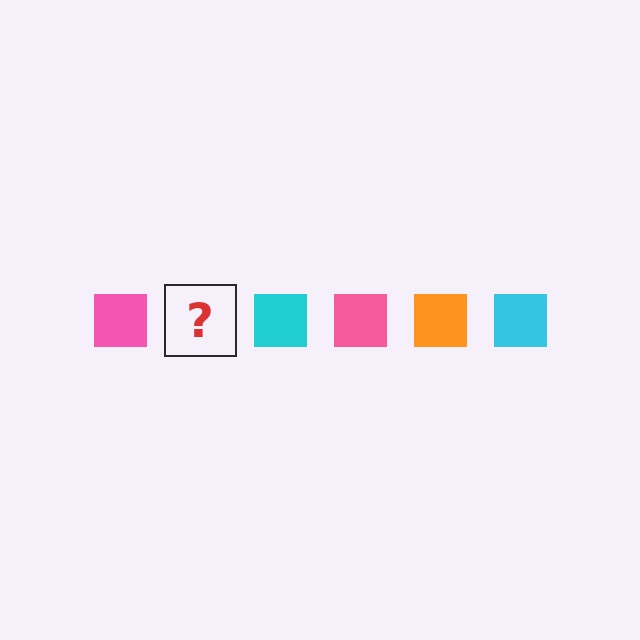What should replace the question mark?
The question mark should be replaced with an orange square.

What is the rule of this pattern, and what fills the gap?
The rule is that the pattern cycles through pink, orange, cyan squares. The gap should be filled with an orange square.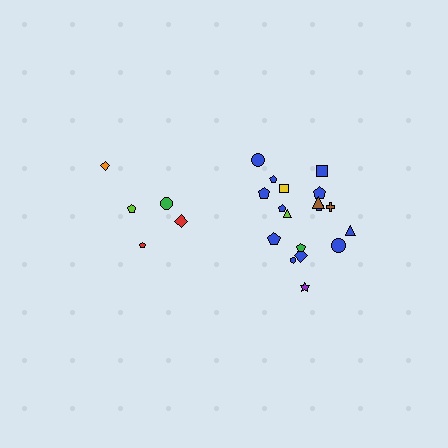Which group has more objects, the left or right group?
The right group.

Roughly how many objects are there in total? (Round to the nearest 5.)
Roughly 25 objects in total.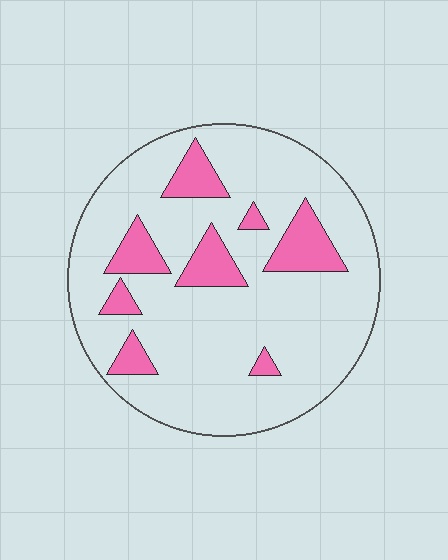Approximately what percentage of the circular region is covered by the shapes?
Approximately 15%.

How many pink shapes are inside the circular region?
8.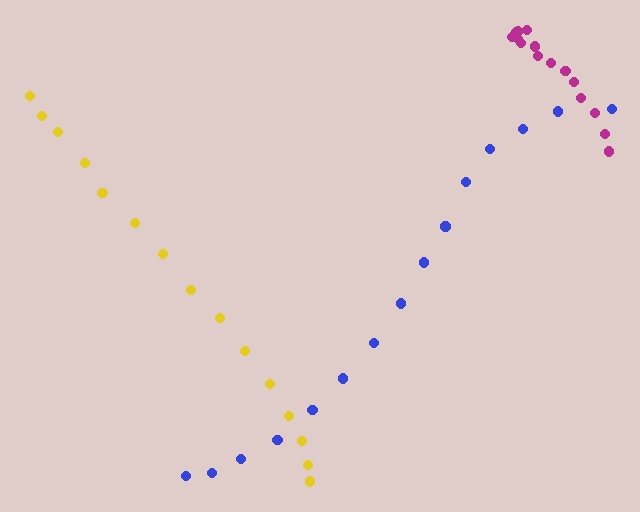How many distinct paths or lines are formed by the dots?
There are 3 distinct paths.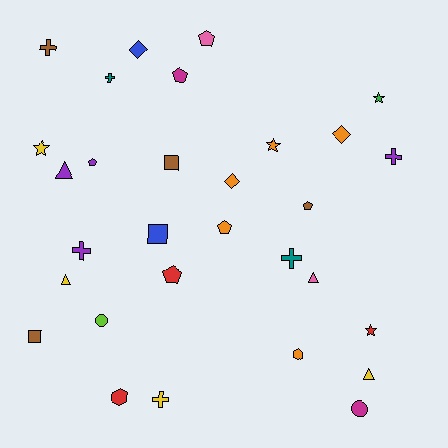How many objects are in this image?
There are 30 objects.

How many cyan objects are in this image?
There are no cyan objects.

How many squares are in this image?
There are 3 squares.